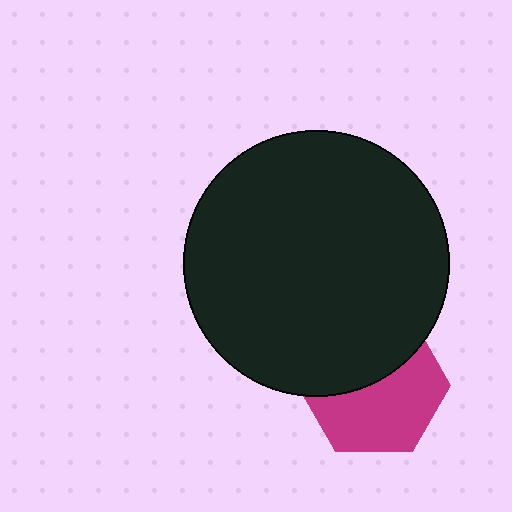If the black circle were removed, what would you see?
You would see the complete magenta hexagon.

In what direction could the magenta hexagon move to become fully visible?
The magenta hexagon could move down. That would shift it out from behind the black circle entirely.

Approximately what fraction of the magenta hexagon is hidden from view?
Roughly 44% of the magenta hexagon is hidden behind the black circle.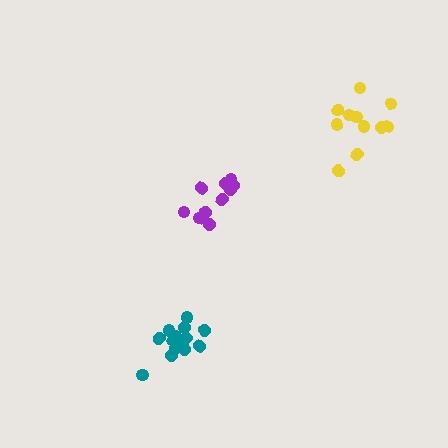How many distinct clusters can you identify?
There are 3 distinct clusters.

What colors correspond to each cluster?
The clusters are colored: purple, teal, yellow.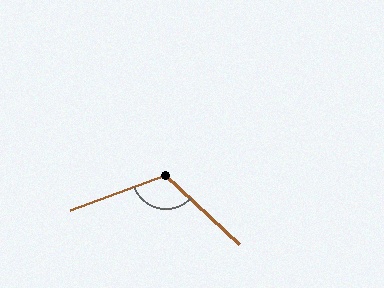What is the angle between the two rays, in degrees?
Approximately 117 degrees.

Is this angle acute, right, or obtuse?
It is obtuse.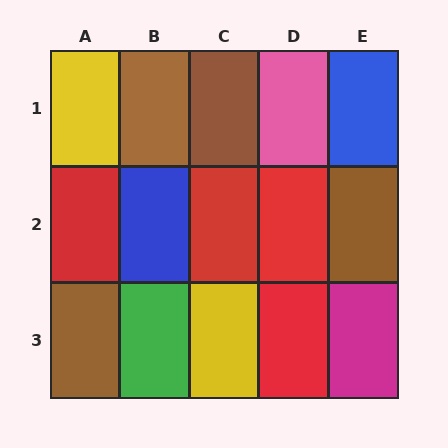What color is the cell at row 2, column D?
Red.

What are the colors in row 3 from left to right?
Brown, green, yellow, red, magenta.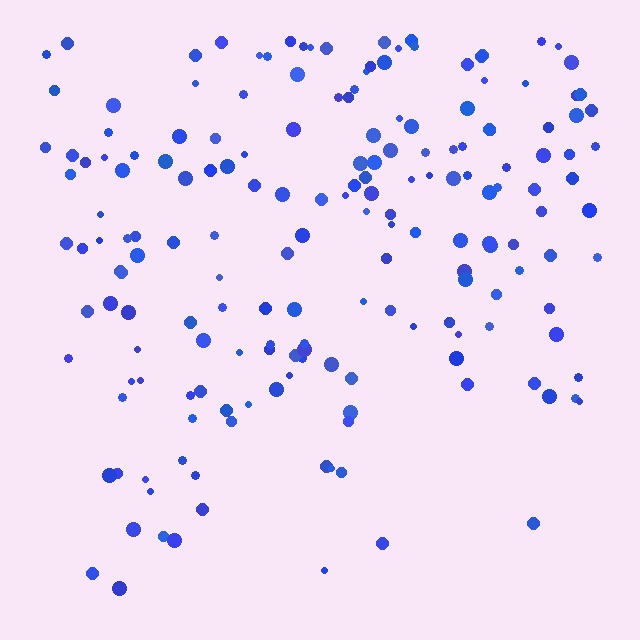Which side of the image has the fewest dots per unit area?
The bottom.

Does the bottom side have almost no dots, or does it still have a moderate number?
Still a moderate number, just noticeably fewer than the top.